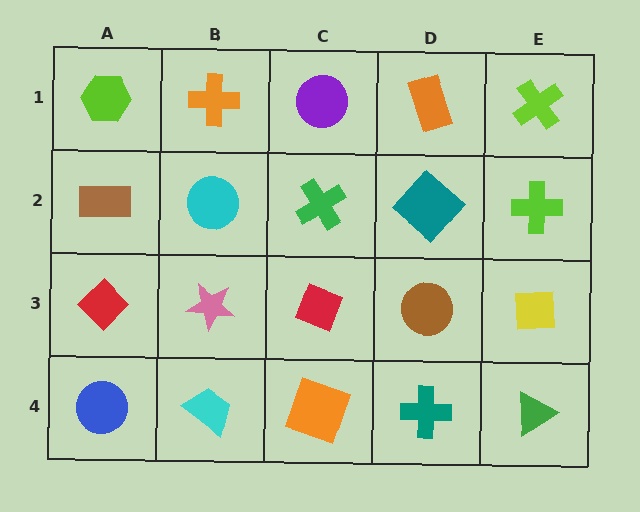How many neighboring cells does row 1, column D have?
3.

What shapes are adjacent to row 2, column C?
A purple circle (row 1, column C), a red diamond (row 3, column C), a cyan circle (row 2, column B), a teal diamond (row 2, column D).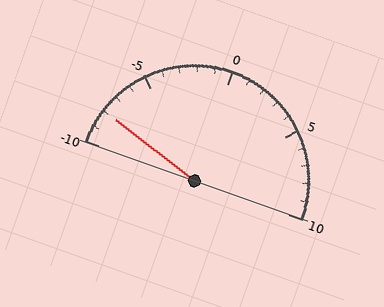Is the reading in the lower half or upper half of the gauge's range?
The reading is in the lower half of the range (-10 to 10).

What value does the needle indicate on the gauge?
The needle indicates approximately -8.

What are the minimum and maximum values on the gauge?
The gauge ranges from -10 to 10.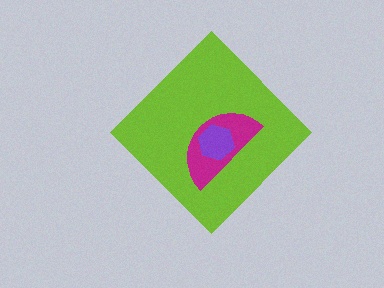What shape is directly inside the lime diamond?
The magenta semicircle.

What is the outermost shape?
The lime diamond.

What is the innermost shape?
The purple hexagon.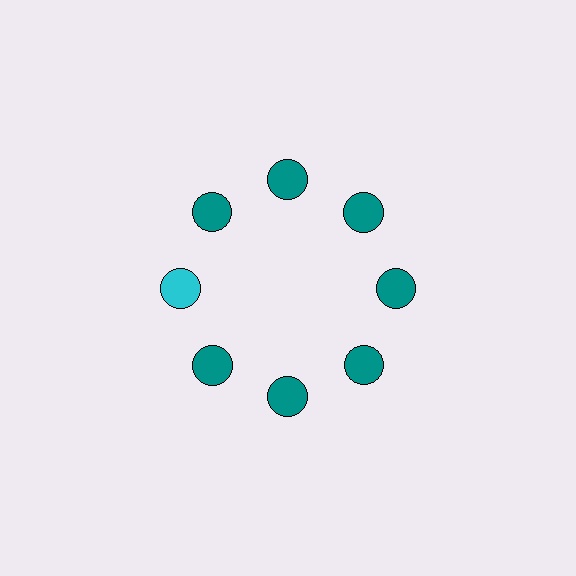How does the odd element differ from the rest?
It has a different color: cyan instead of teal.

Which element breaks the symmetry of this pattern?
The cyan circle at roughly the 9 o'clock position breaks the symmetry. All other shapes are teal circles.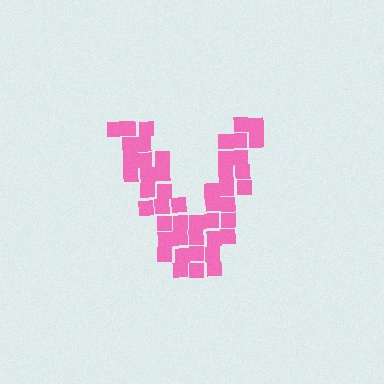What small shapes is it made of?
It is made of small squares.